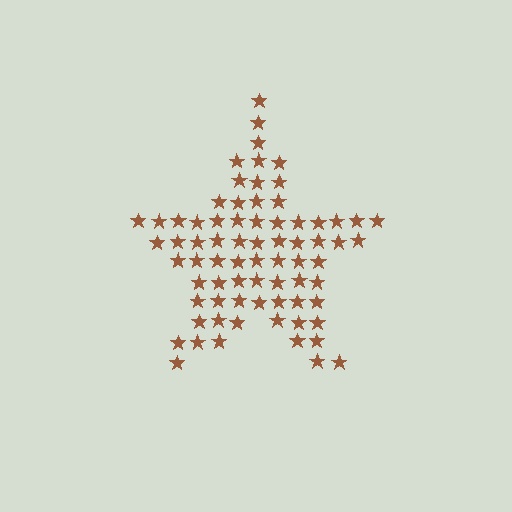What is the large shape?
The large shape is a star.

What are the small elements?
The small elements are stars.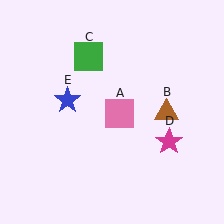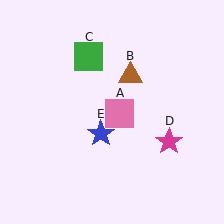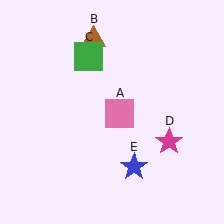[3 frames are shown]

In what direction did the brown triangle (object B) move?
The brown triangle (object B) moved up and to the left.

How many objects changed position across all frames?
2 objects changed position: brown triangle (object B), blue star (object E).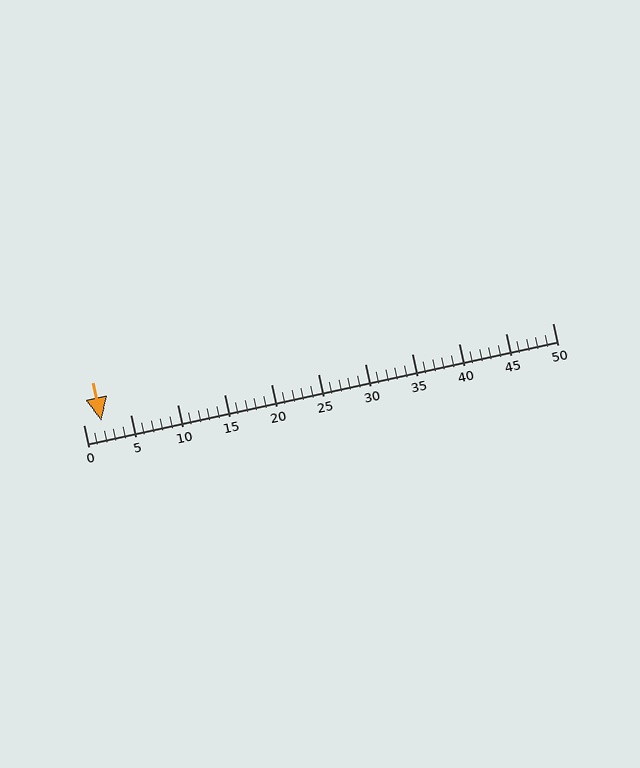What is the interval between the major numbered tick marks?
The major tick marks are spaced 5 units apart.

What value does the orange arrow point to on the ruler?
The orange arrow points to approximately 2.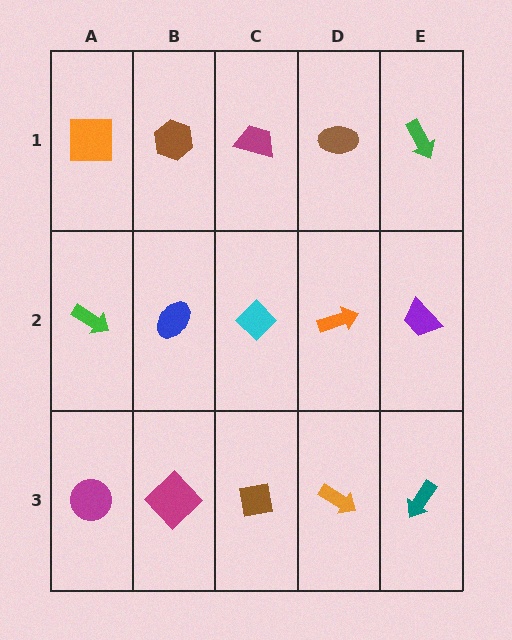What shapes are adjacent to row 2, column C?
A magenta trapezoid (row 1, column C), a brown square (row 3, column C), a blue ellipse (row 2, column B), an orange arrow (row 2, column D).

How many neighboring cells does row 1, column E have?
2.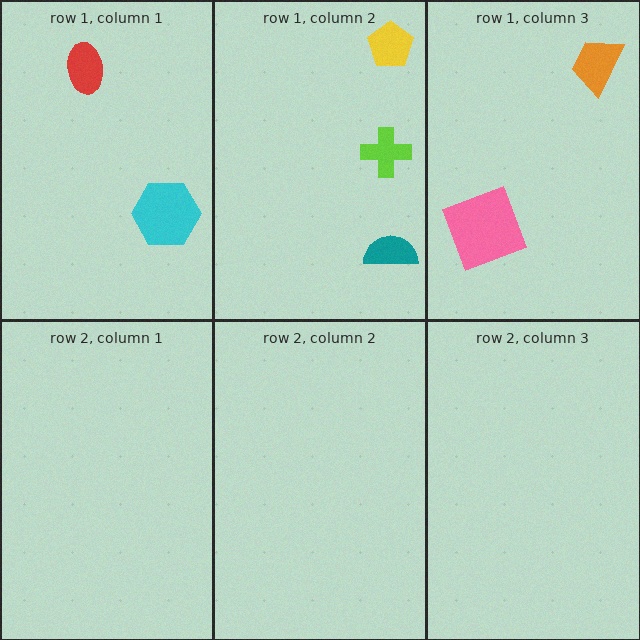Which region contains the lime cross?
The row 1, column 2 region.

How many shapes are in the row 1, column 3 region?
2.